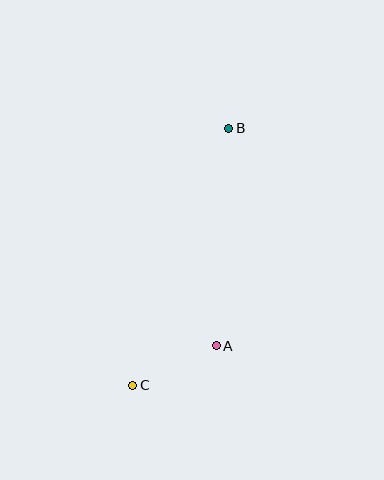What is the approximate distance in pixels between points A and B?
The distance between A and B is approximately 218 pixels.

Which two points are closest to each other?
Points A and C are closest to each other.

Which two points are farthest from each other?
Points B and C are farthest from each other.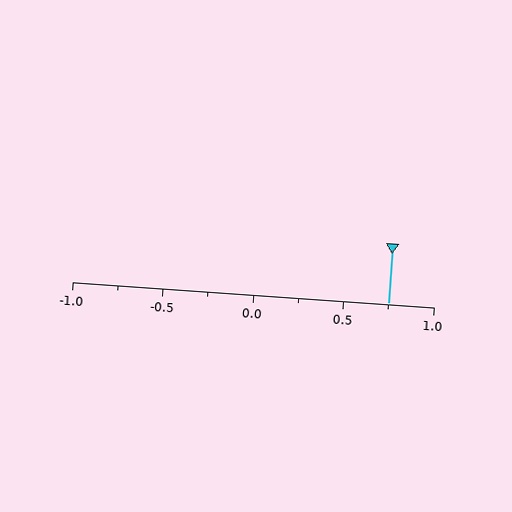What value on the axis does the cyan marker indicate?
The marker indicates approximately 0.75.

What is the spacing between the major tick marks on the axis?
The major ticks are spaced 0.5 apart.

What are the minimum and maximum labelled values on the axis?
The axis runs from -1.0 to 1.0.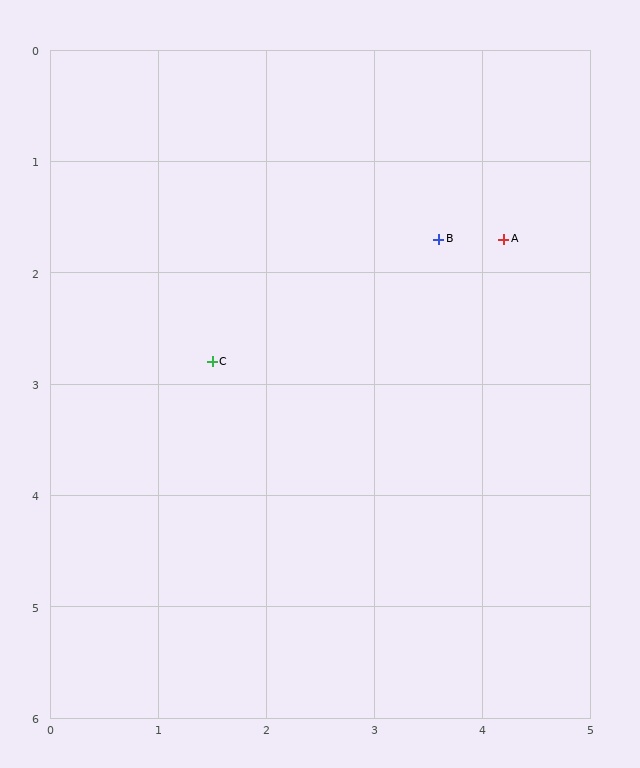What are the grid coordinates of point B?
Point B is at approximately (3.6, 1.7).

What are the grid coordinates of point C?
Point C is at approximately (1.5, 2.8).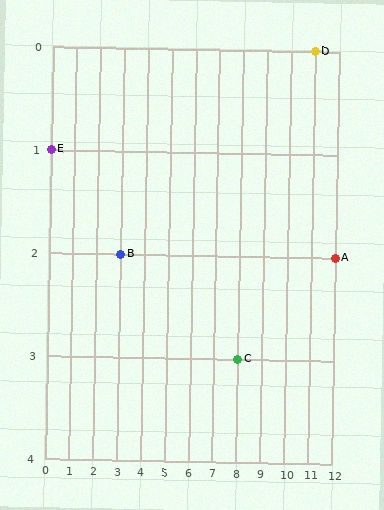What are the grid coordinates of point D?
Point D is at grid coordinates (11, 0).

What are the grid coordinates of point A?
Point A is at grid coordinates (12, 2).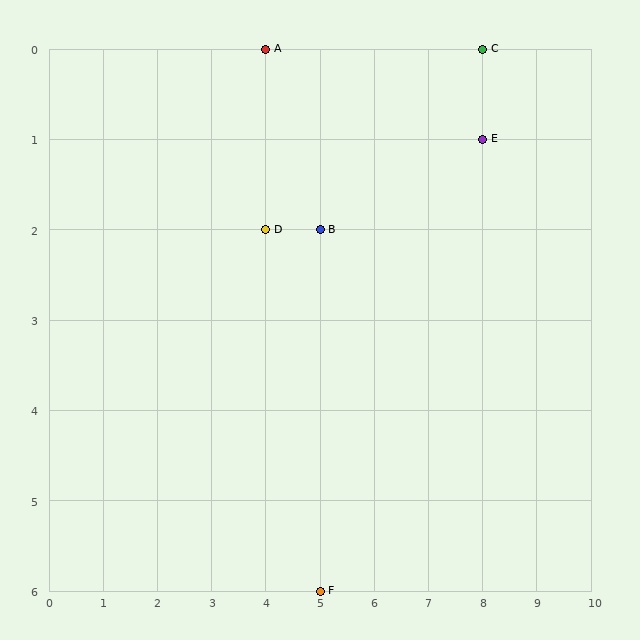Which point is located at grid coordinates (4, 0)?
Point A is at (4, 0).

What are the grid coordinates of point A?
Point A is at grid coordinates (4, 0).